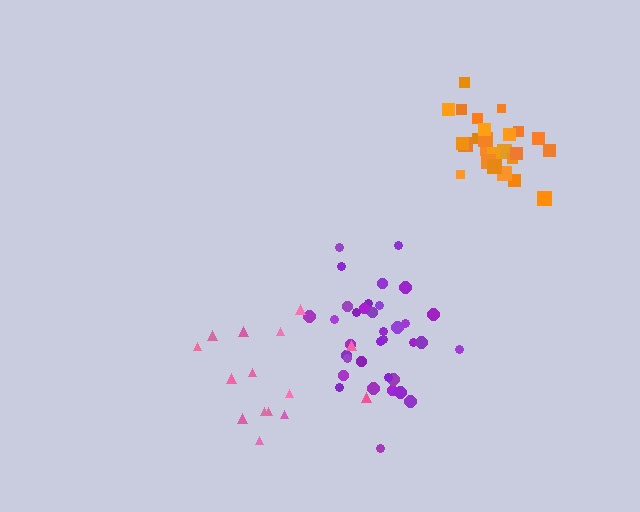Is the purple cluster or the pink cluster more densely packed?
Purple.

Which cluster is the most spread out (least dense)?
Pink.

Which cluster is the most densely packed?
Orange.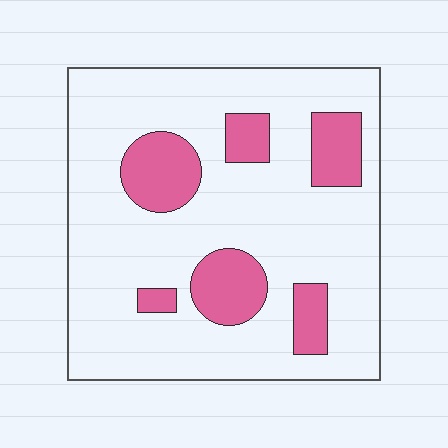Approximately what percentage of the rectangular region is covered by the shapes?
Approximately 20%.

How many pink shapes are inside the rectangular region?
6.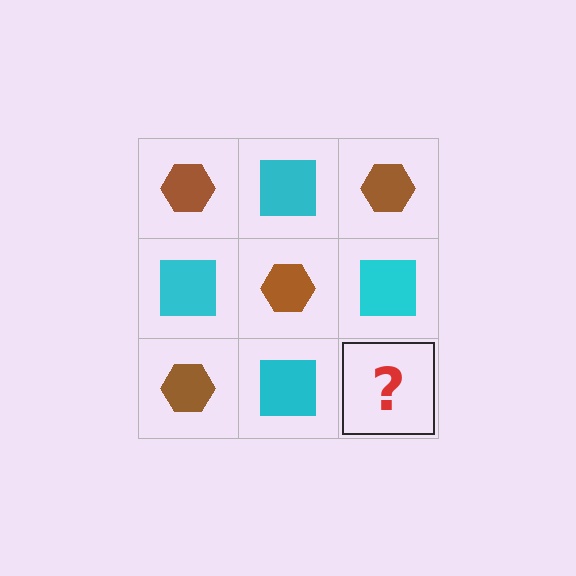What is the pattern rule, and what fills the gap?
The rule is that it alternates brown hexagon and cyan square in a checkerboard pattern. The gap should be filled with a brown hexagon.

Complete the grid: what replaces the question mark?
The question mark should be replaced with a brown hexagon.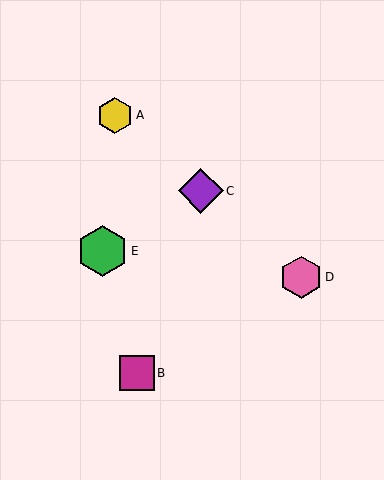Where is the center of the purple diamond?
The center of the purple diamond is at (201, 191).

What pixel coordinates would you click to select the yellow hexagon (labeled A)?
Click at (115, 115) to select the yellow hexagon A.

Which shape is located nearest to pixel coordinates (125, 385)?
The magenta square (labeled B) at (137, 373) is nearest to that location.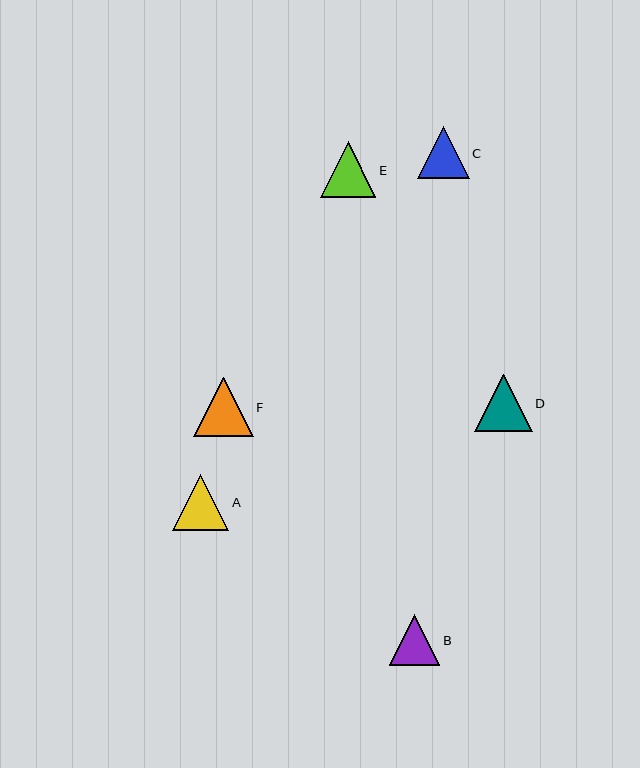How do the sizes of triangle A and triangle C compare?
Triangle A and triangle C are approximately the same size.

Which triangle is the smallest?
Triangle B is the smallest with a size of approximately 50 pixels.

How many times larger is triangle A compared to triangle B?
Triangle A is approximately 1.1 times the size of triangle B.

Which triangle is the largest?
Triangle F is the largest with a size of approximately 60 pixels.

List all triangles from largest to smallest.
From largest to smallest: F, D, E, A, C, B.